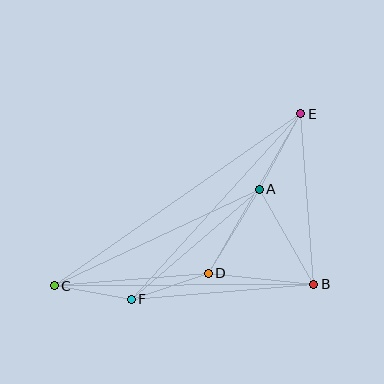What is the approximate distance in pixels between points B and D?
The distance between B and D is approximately 106 pixels.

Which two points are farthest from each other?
Points C and E are farthest from each other.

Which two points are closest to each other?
Points C and F are closest to each other.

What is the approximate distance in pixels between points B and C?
The distance between B and C is approximately 259 pixels.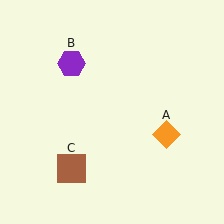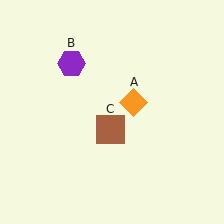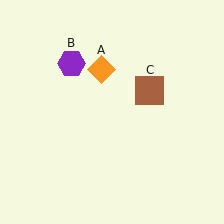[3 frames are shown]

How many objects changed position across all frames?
2 objects changed position: orange diamond (object A), brown square (object C).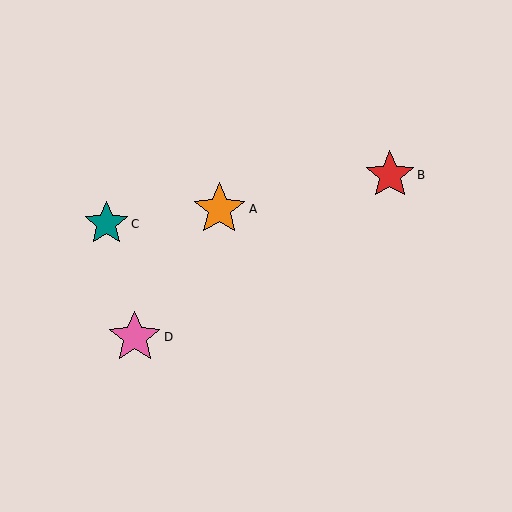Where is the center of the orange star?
The center of the orange star is at (219, 209).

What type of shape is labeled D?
Shape D is a pink star.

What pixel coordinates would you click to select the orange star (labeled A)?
Click at (219, 209) to select the orange star A.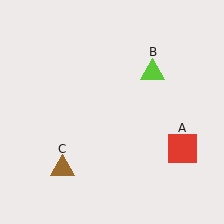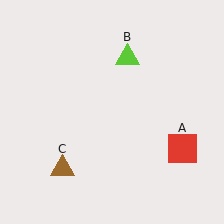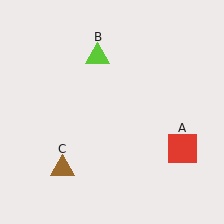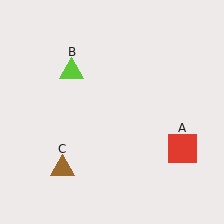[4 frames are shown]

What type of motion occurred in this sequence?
The lime triangle (object B) rotated counterclockwise around the center of the scene.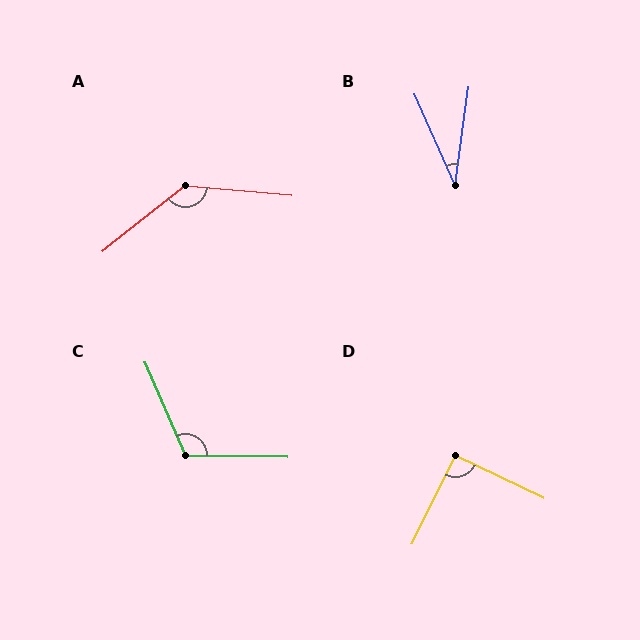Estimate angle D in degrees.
Approximately 90 degrees.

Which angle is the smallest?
B, at approximately 32 degrees.